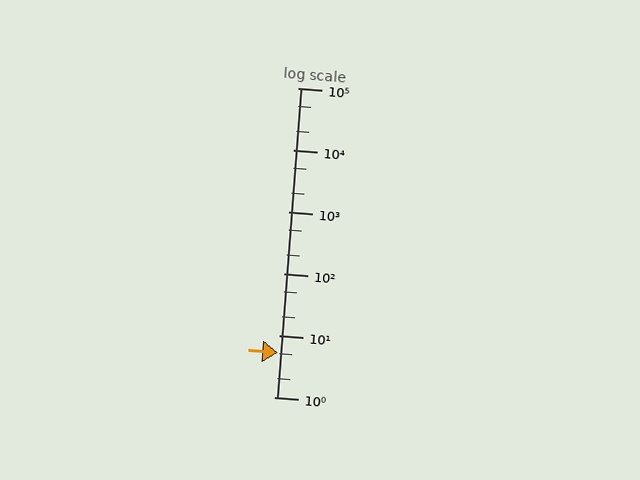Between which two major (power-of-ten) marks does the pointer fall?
The pointer is between 1 and 10.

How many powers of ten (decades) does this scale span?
The scale spans 5 decades, from 1 to 100000.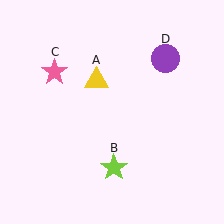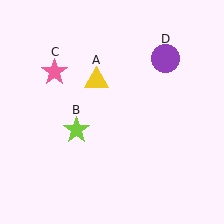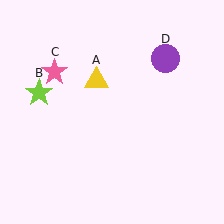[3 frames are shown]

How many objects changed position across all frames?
1 object changed position: lime star (object B).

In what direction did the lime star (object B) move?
The lime star (object B) moved up and to the left.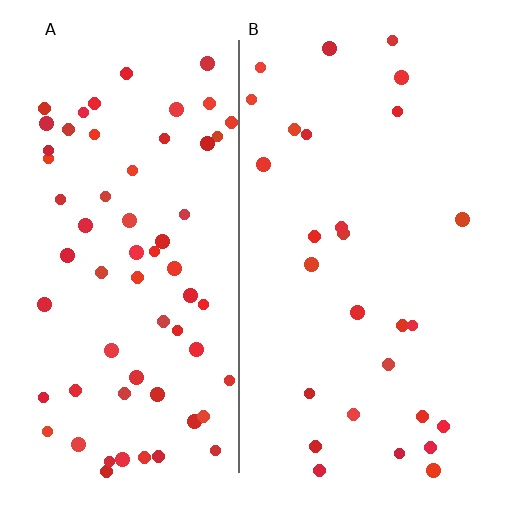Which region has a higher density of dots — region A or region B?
A (the left).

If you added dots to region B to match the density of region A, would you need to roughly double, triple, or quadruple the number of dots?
Approximately double.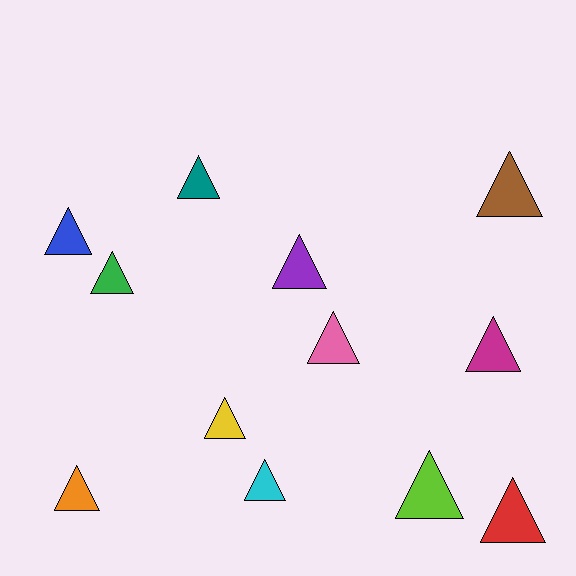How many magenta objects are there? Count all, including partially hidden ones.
There is 1 magenta object.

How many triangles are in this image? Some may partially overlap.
There are 12 triangles.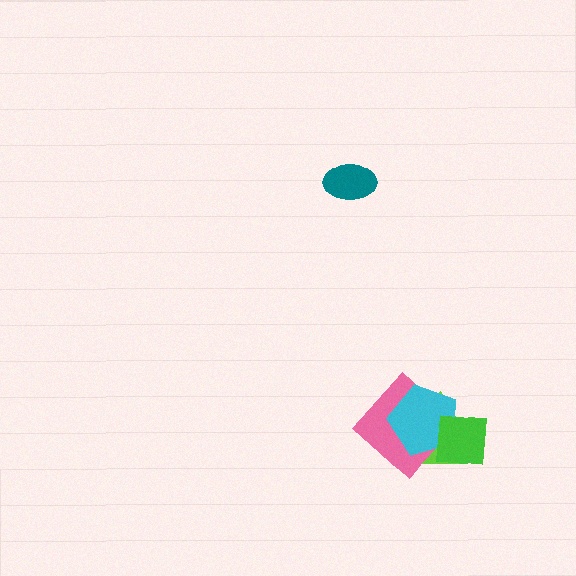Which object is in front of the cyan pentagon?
The green square is in front of the cyan pentagon.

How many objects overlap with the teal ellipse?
0 objects overlap with the teal ellipse.